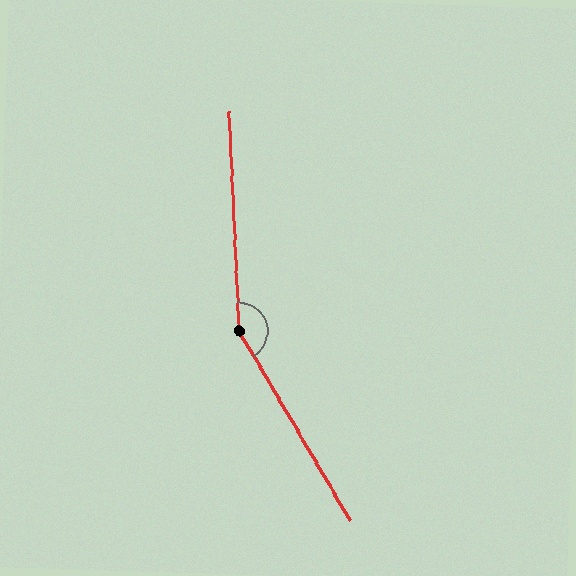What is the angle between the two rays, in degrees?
Approximately 152 degrees.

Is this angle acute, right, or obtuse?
It is obtuse.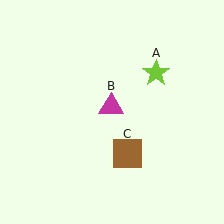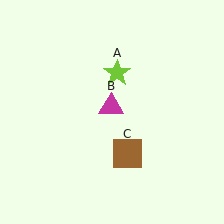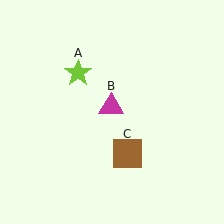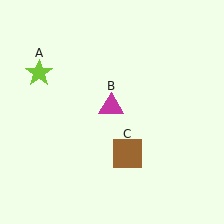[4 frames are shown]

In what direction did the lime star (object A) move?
The lime star (object A) moved left.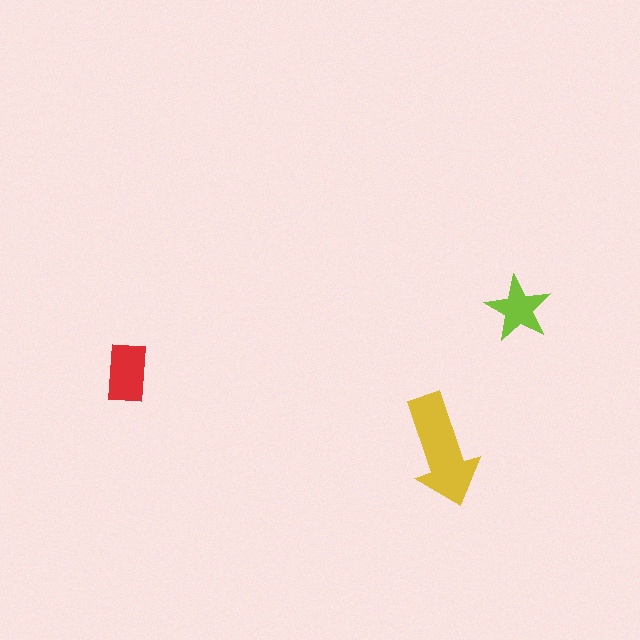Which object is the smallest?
The lime star.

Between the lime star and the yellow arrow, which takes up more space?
The yellow arrow.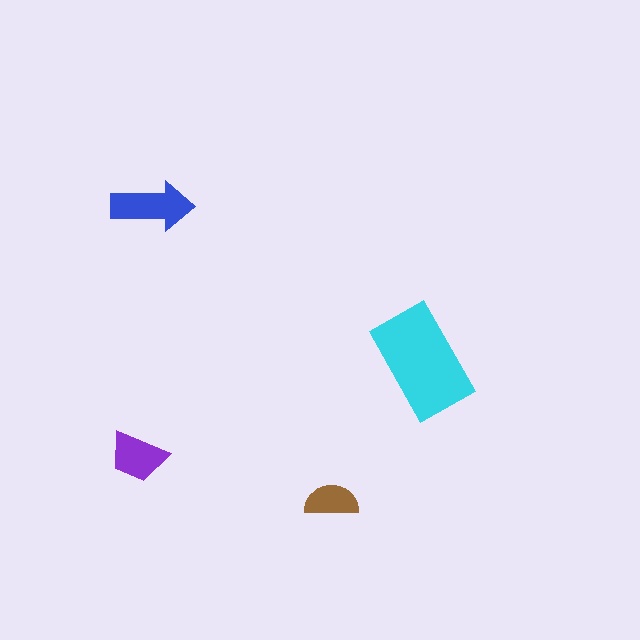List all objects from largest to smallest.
The cyan rectangle, the blue arrow, the purple trapezoid, the brown semicircle.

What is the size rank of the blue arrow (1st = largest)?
2nd.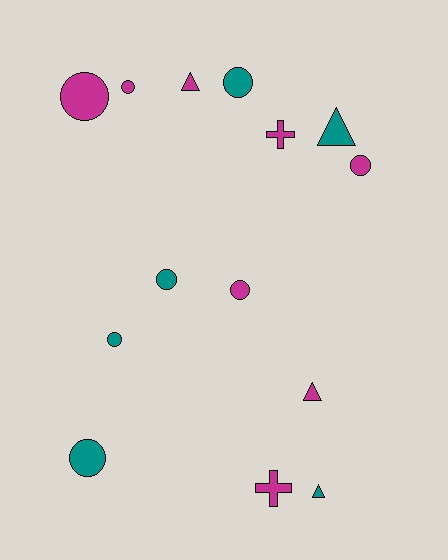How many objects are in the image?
There are 14 objects.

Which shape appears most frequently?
Circle, with 8 objects.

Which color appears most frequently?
Magenta, with 8 objects.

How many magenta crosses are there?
There are 2 magenta crosses.